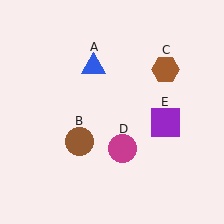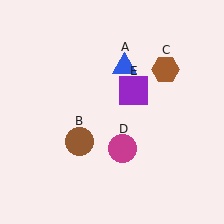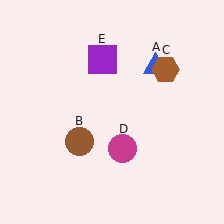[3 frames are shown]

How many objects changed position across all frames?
2 objects changed position: blue triangle (object A), purple square (object E).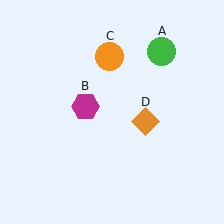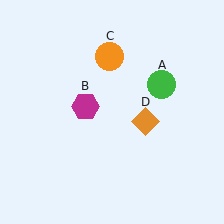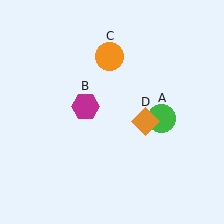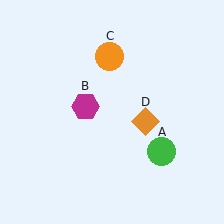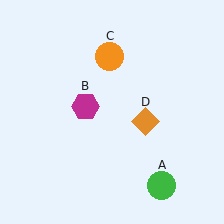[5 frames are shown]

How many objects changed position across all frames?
1 object changed position: green circle (object A).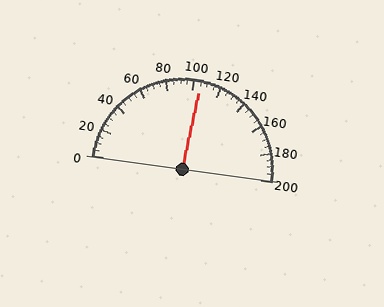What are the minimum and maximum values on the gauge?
The gauge ranges from 0 to 200.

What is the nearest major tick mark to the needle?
The nearest major tick mark is 100.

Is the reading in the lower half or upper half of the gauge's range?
The reading is in the upper half of the range (0 to 200).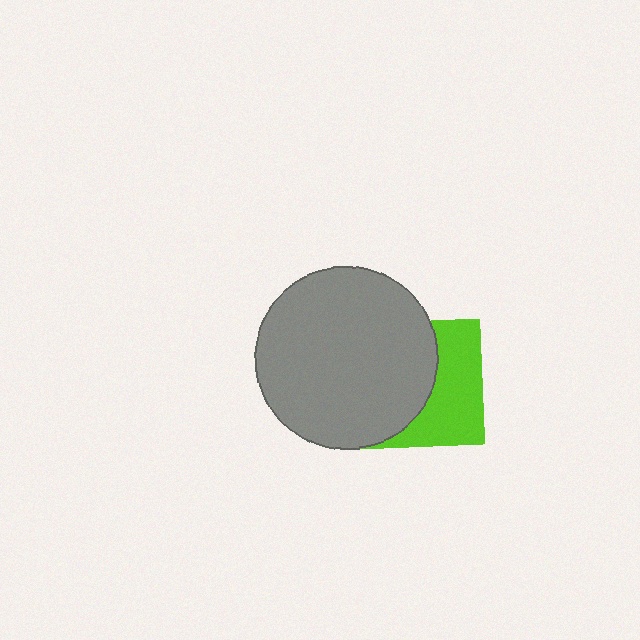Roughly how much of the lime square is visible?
About half of it is visible (roughly 46%).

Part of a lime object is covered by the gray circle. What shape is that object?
It is a square.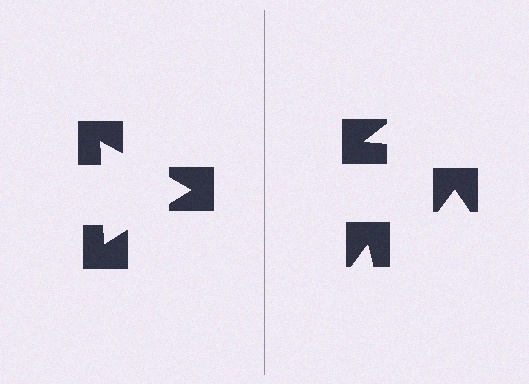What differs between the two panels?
The notched squares are positioned identically on both sides; only the wedge orientations differ. On the left they align to a triangle; on the right they are misaligned.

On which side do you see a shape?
An illusory triangle appears on the left side. On the right side the wedge cuts are rotated, so no coherent shape forms.